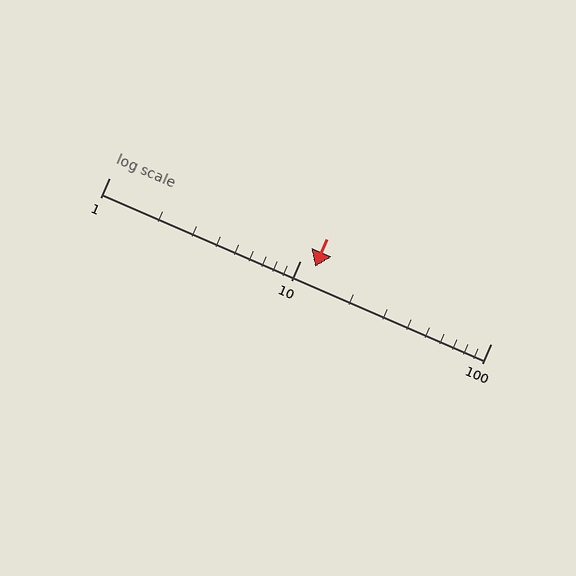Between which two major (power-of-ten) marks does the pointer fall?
The pointer is between 10 and 100.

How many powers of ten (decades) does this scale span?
The scale spans 2 decades, from 1 to 100.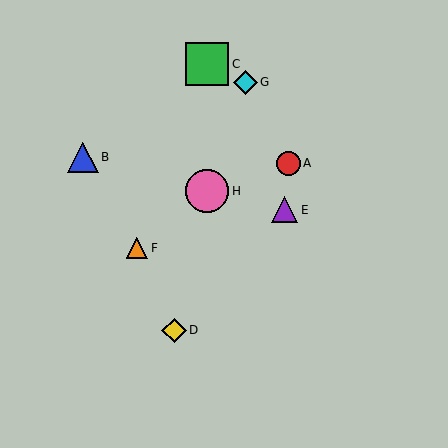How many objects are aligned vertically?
2 objects (C, H) are aligned vertically.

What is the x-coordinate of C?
Object C is at x≈207.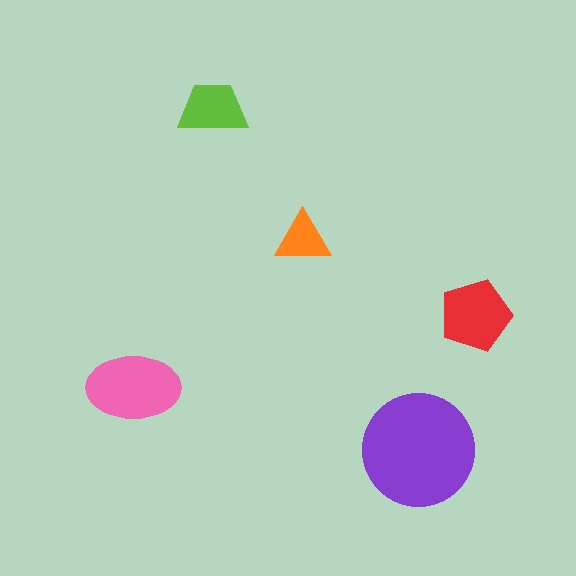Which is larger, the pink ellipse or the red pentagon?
The pink ellipse.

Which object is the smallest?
The orange triangle.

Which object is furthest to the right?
The red pentagon is rightmost.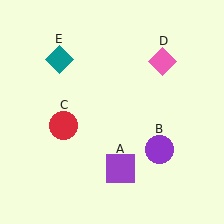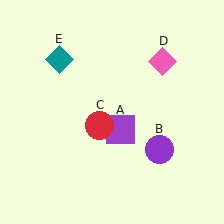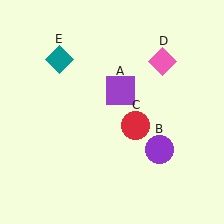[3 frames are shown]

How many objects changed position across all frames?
2 objects changed position: purple square (object A), red circle (object C).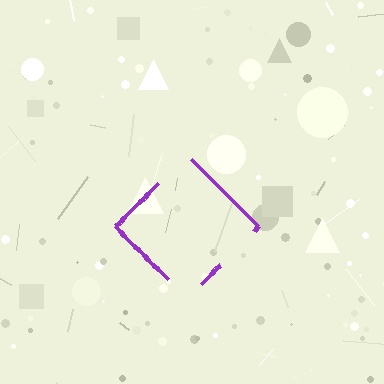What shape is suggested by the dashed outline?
The dashed outline suggests a diamond.